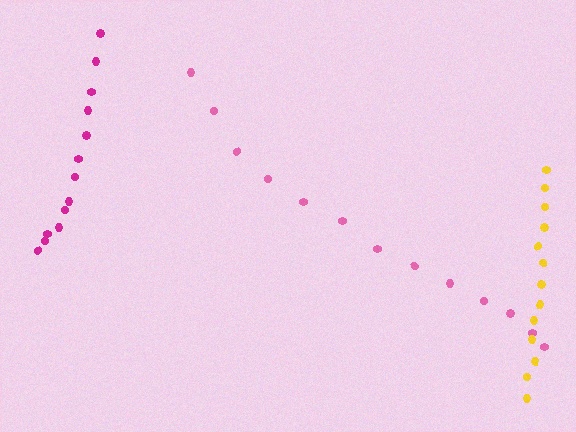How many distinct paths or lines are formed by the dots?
There are 3 distinct paths.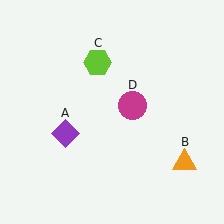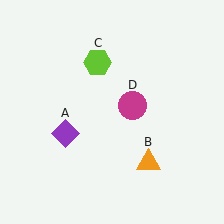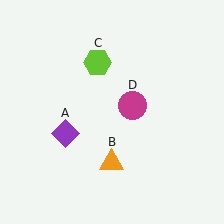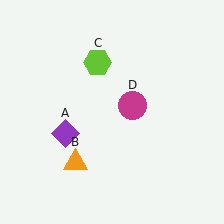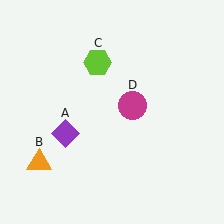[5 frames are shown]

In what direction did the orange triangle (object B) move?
The orange triangle (object B) moved left.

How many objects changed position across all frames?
1 object changed position: orange triangle (object B).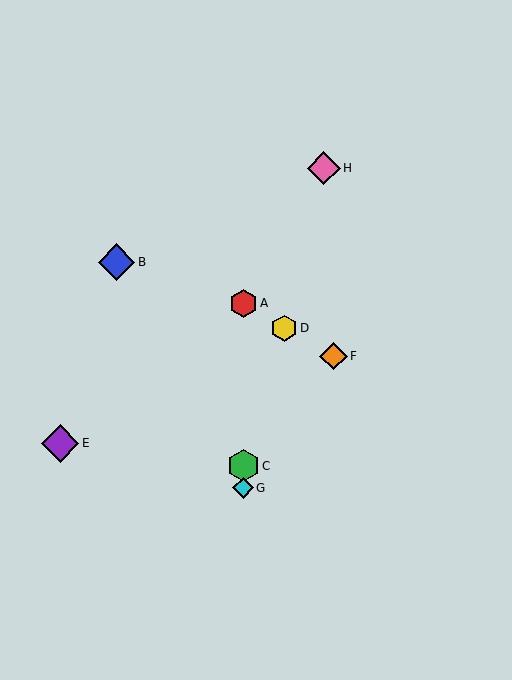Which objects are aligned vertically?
Objects A, C, G are aligned vertically.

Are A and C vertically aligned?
Yes, both are at x≈243.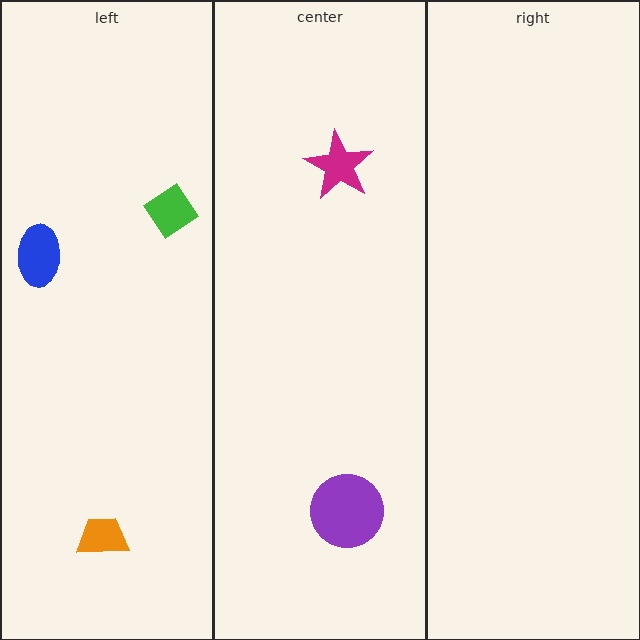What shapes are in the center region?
The magenta star, the purple circle.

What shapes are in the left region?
The blue ellipse, the orange trapezoid, the green diamond.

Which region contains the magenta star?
The center region.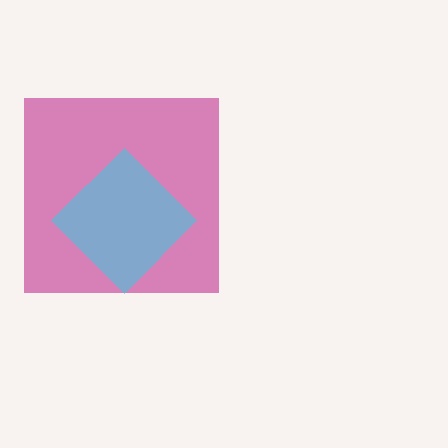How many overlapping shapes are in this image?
There are 2 overlapping shapes in the image.